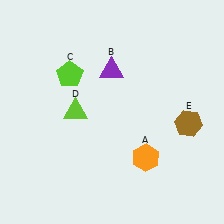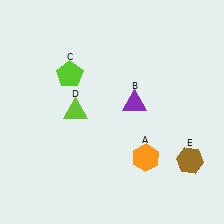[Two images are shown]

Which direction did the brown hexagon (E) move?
The brown hexagon (E) moved down.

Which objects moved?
The objects that moved are: the purple triangle (B), the brown hexagon (E).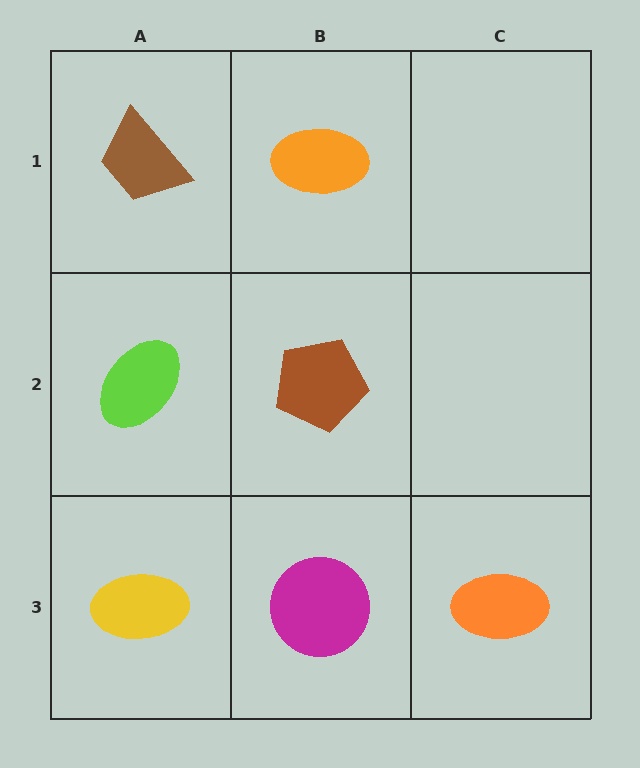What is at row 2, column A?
A lime ellipse.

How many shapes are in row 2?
2 shapes.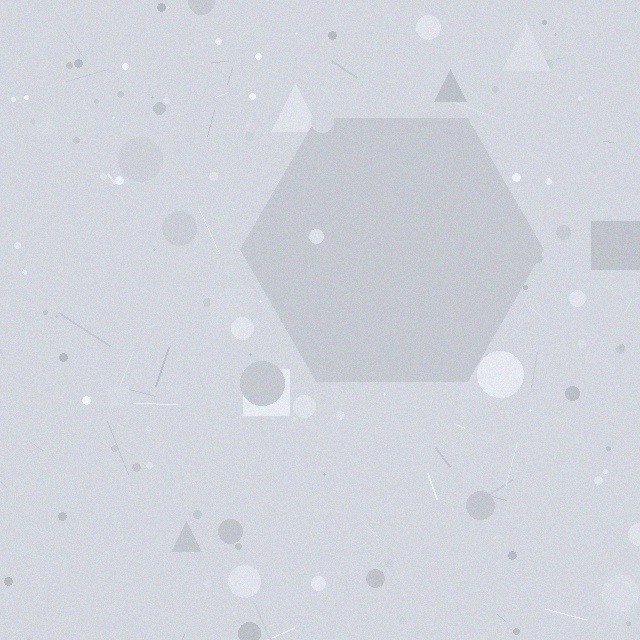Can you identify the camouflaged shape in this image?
The camouflaged shape is a hexagon.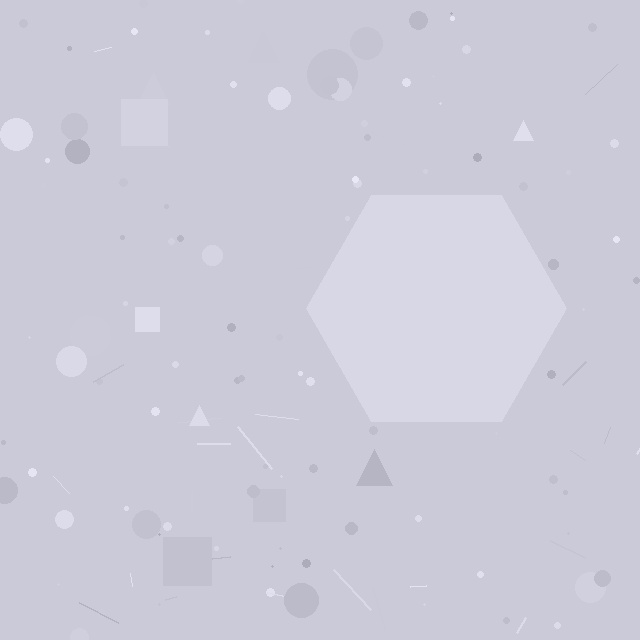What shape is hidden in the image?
A hexagon is hidden in the image.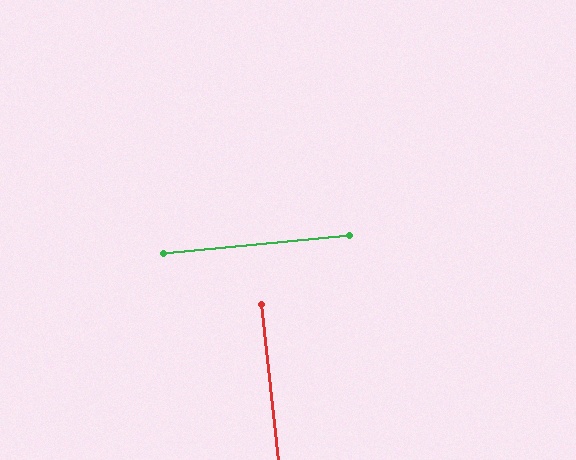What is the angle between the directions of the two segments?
Approximately 89 degrees.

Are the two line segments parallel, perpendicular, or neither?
Perpendicular — they meet at approximately 89°.